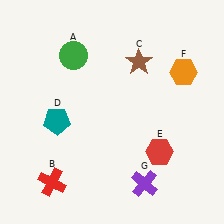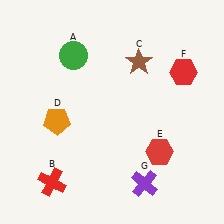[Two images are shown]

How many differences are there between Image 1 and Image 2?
There are 2 differences between the two images.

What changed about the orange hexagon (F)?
In Image 1, F is orange. In Image 2, it changed to red.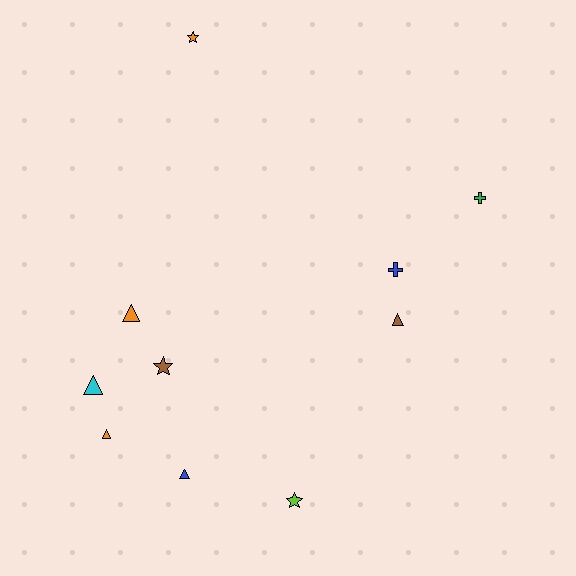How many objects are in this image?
There are 10 objects.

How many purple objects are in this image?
There are no purple objects.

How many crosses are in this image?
There are 2 crosses.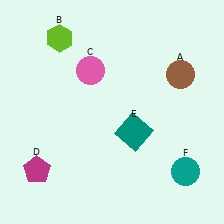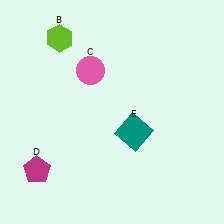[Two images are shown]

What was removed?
The brown circle (A), the teal circle (F) were removed in Image 2.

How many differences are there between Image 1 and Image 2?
There are 2 differences between the two images.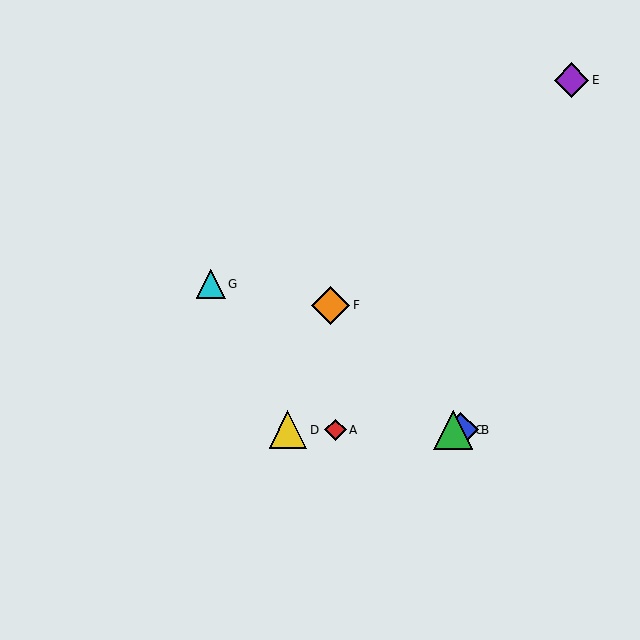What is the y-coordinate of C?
Object C is at y≈430.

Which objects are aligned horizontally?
Objects A, B, C, D are aligned horizontally.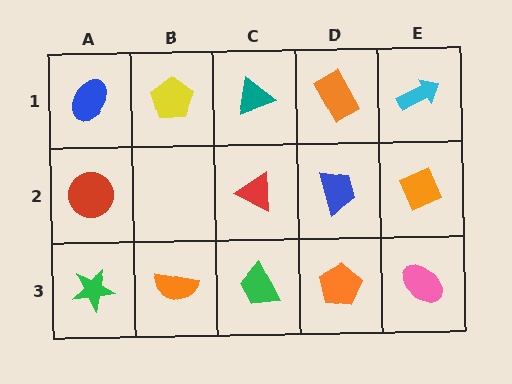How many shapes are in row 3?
5 shapes.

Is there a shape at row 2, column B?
No, that cell is empty.